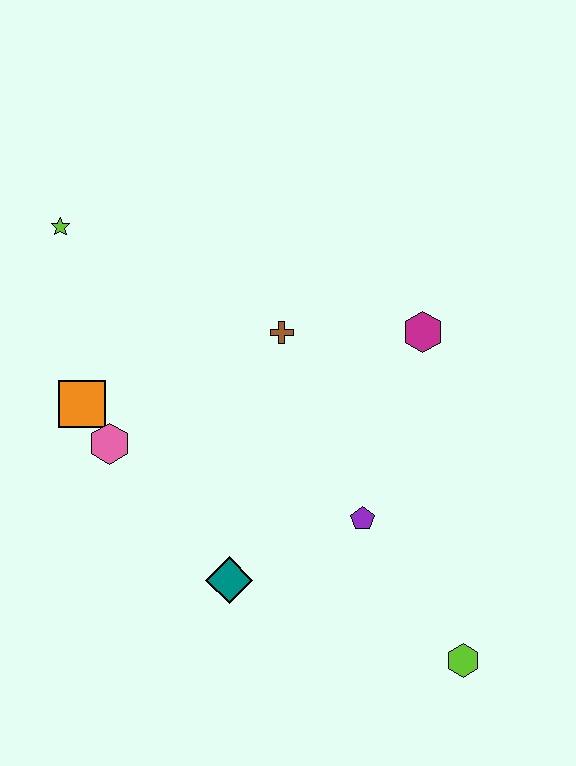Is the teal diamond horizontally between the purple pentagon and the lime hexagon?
No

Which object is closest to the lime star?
The orange square is closest to the lime star.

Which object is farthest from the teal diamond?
The lime star is farthest from the teal diamond.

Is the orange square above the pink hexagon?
Yes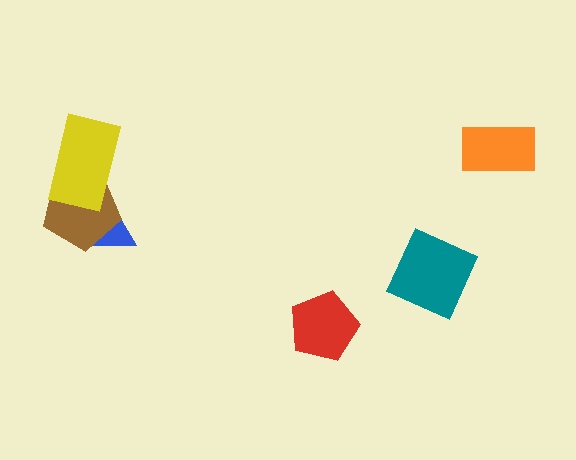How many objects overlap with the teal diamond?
0 objects overlap with the teal diamond.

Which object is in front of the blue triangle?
The brown pentagon is in front of the blue triangle.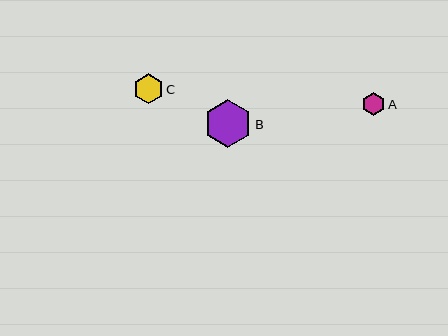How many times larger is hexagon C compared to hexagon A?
Hexagon C is approximately 1.3 times the size of hexagon A.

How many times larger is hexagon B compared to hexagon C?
Hexagon B is approximately 1.6 times the size of hexagon C.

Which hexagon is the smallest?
Hexagon A is the smallest with a size of approximately 23 pixels.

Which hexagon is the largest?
Hexagon B is the largest with a size of approximately 48 pixels.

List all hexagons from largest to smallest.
From largest to smallest: B, C, A.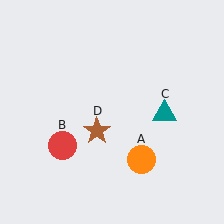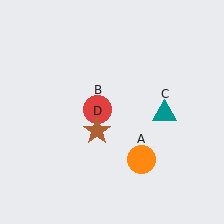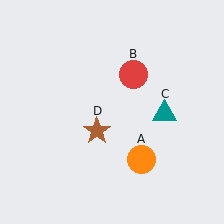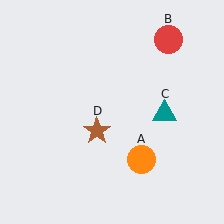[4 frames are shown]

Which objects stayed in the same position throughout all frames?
Orange circle (object A) and teal triangle (object C) and brown star (object D) remained stationary.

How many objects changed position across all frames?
1 object changed position: red circle (object B).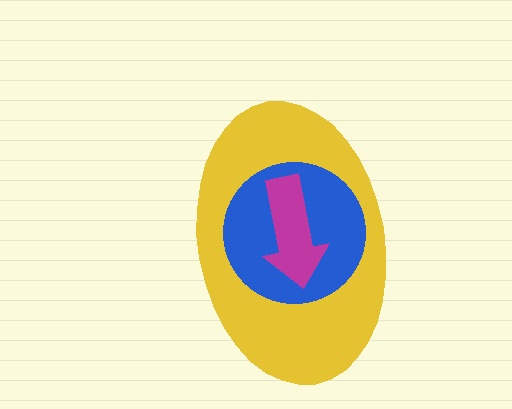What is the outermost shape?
The yellow ellipse.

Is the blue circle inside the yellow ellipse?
Yes.